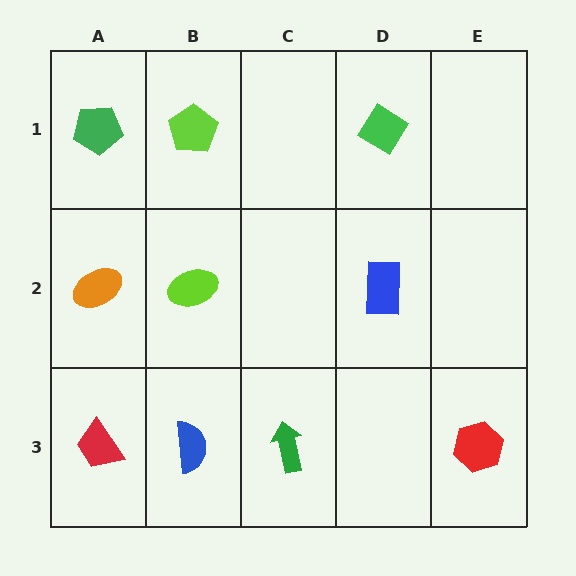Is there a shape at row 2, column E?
No, that cell is empty.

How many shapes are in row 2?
3 shapes.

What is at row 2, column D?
A blue rectangle.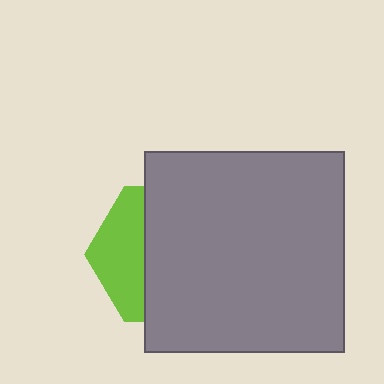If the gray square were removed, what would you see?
You would see the complete lime hexagon.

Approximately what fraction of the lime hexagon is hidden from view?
Roughly 67% of the lime hexagon is hidden behind the gray square.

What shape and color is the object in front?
The object in front is a gray square.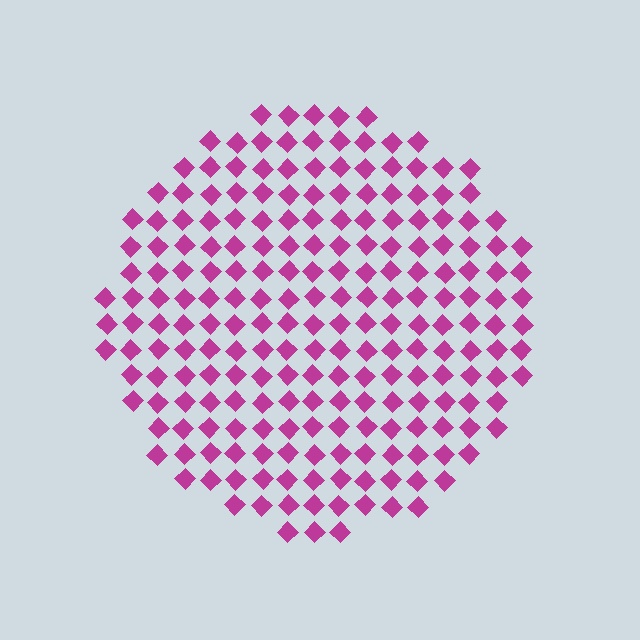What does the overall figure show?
The overall figure shows a circle.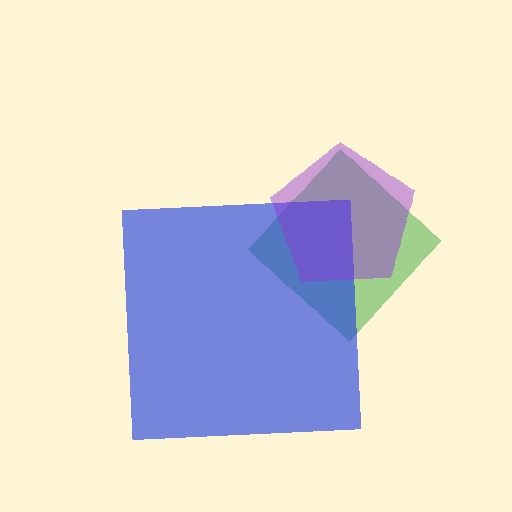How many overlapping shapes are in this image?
There are 3 overlapping shapes in the image.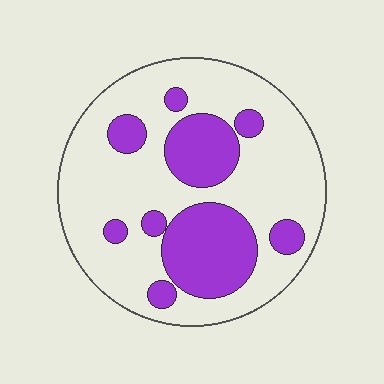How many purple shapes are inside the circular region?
9.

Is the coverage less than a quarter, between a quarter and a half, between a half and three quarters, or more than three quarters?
Between a quarter and a half.